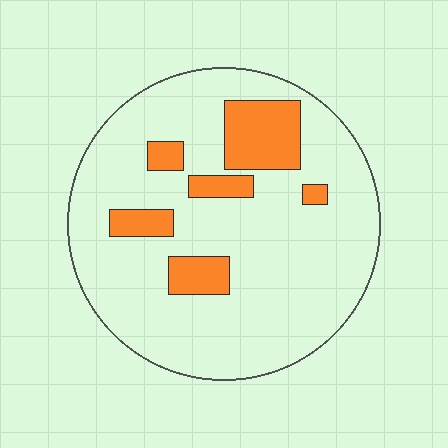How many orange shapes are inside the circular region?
6.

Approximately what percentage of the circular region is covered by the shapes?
Approximately 15%.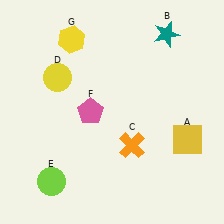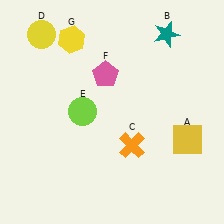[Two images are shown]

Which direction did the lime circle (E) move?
The lime circle (E) moved up.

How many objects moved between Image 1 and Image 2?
3 objects moved between the two images.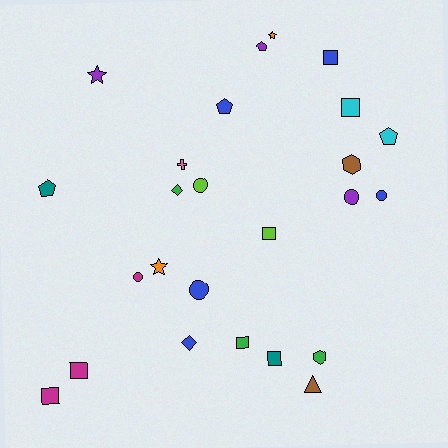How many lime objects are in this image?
There are 2 lime objects.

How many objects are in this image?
There are 25 objects.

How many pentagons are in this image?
There are 4 pentagons.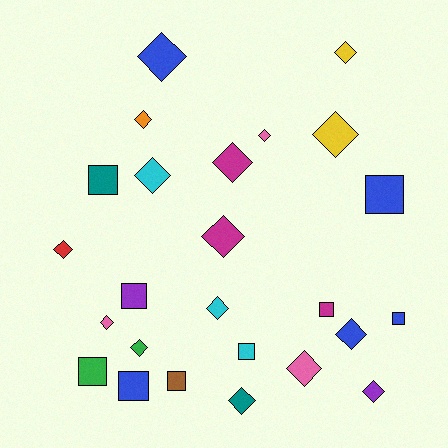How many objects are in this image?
There are 25 objects.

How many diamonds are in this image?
There are 16 diamonds.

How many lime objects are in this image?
There are no lime objects.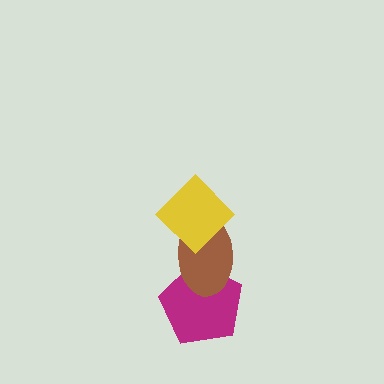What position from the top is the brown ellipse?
The brown ellipse is 2nd from the top.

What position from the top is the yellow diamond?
The yellow diamond is 1st from the top.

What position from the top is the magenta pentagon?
The magenta pentagon is 3rd from the top.